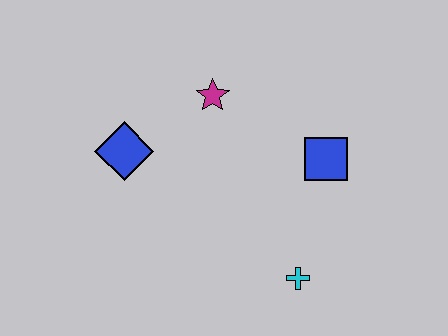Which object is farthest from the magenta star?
The cyan cross is farthest from the magenta star.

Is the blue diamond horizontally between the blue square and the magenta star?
No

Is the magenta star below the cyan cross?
No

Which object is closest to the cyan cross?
The blue square is closest to the cyan cross.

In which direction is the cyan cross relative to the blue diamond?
The cyan cross is to the right of the blue diamond.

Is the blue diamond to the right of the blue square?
No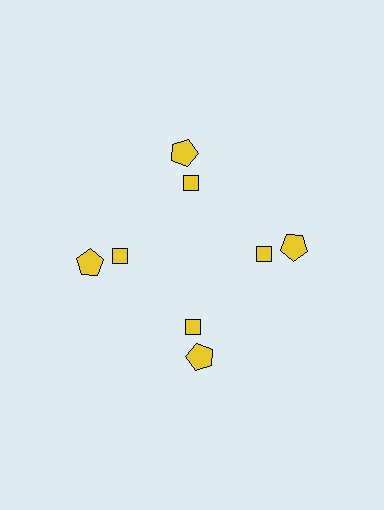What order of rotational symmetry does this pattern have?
This pattern has 4-fold rotational symmetry.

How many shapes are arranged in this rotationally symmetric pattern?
There are 8 shapes, arranged in 4 groups of 2.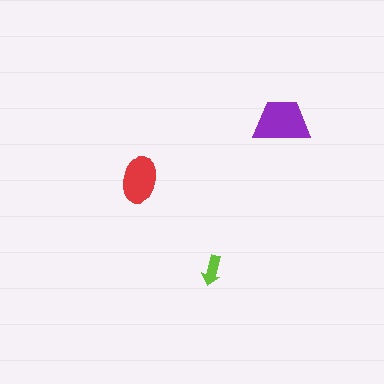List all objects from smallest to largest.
The lime arrow, the red ellipse, the purple trapezoid.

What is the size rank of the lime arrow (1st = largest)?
3rd.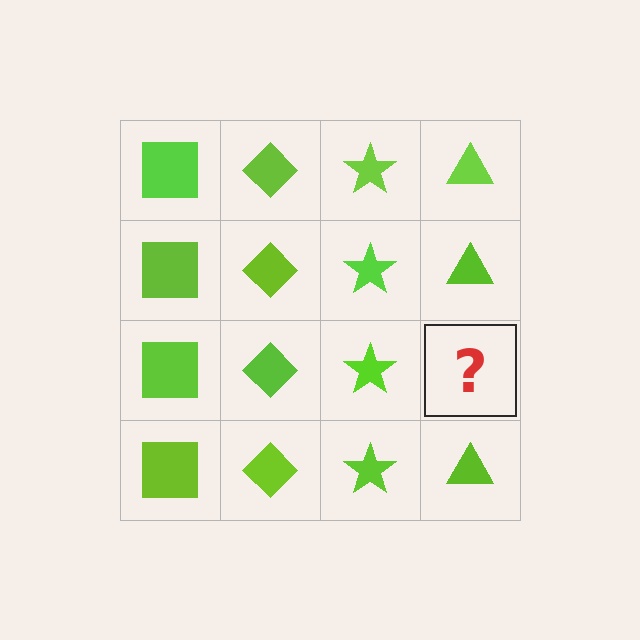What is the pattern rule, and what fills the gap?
The rule is that each column has a consistent shape. The gap should be filled with a lime triangle.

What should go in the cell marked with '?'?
The missing cell should contain a lime triangle.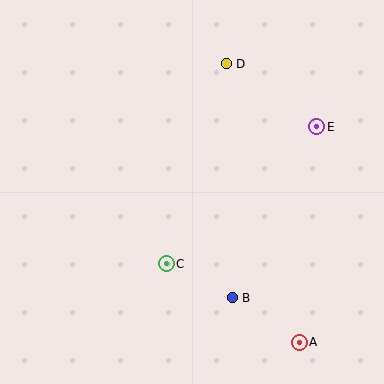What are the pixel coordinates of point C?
Point C is at (166, 264).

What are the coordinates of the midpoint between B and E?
The midpoint between B and E is at (275, 212).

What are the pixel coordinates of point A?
Point A is at (299, 342).